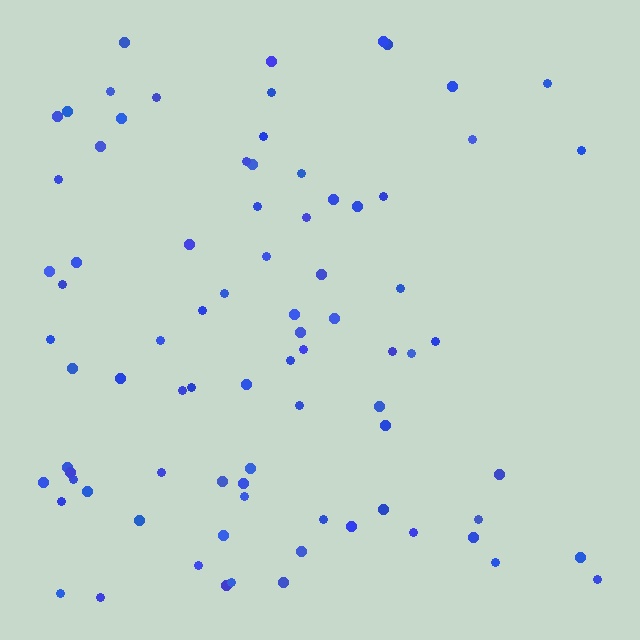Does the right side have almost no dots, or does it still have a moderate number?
Still a moderate number, just noticeably fewer than the left.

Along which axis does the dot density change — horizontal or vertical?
Horizontal.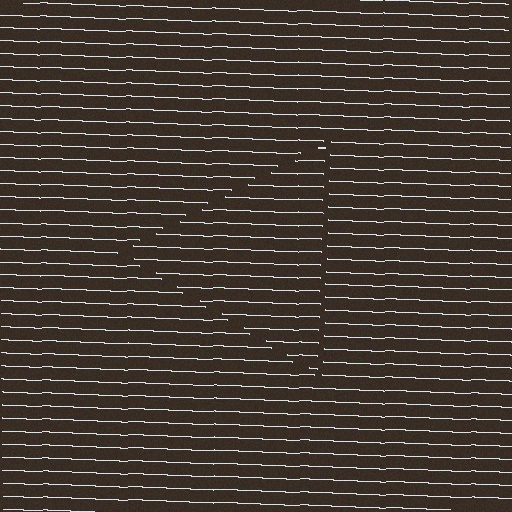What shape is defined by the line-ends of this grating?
An illusory triangle. The interior of the shape contains the same grating, shifted by half a period — the contour is defined by the phase discontinuity where line-ends from the inner and outer gratings abut.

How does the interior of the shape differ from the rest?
The interior of the shape contains the same grating, shifted by half a period — the contour is defined by the phase discontinuity where line-ends from the inner and outer gratings abut.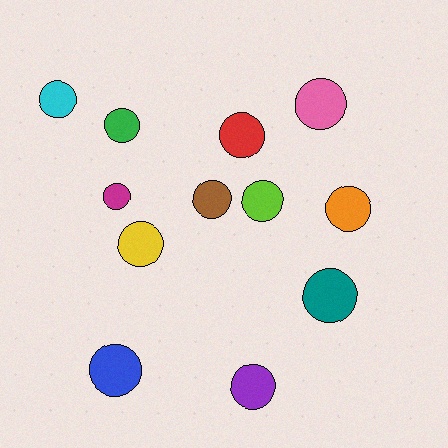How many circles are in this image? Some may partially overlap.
There are 12 circles.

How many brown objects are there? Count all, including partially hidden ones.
There is 1 brown object.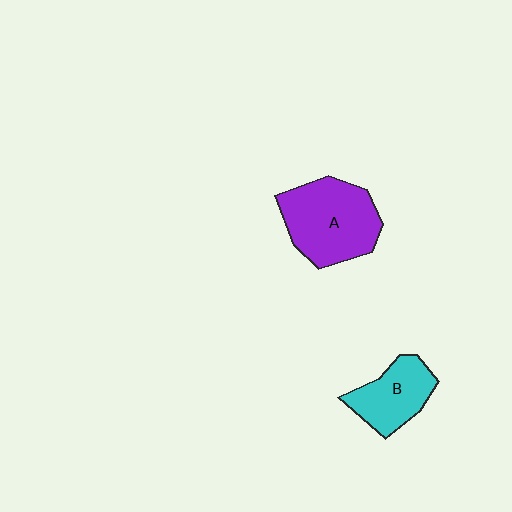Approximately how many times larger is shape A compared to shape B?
Approximately 1.6 times.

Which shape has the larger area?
Shape A (purple).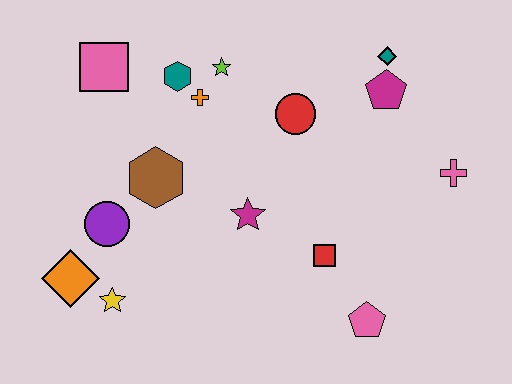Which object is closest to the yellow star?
The orange diamond is closest to the yellow star.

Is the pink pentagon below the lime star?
Yes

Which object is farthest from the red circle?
The orange diamond is farthest from the red circle.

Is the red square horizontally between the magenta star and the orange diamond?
No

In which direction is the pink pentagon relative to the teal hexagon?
The pink pentagon is below the teal hexagon.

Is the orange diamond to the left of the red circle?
Yes